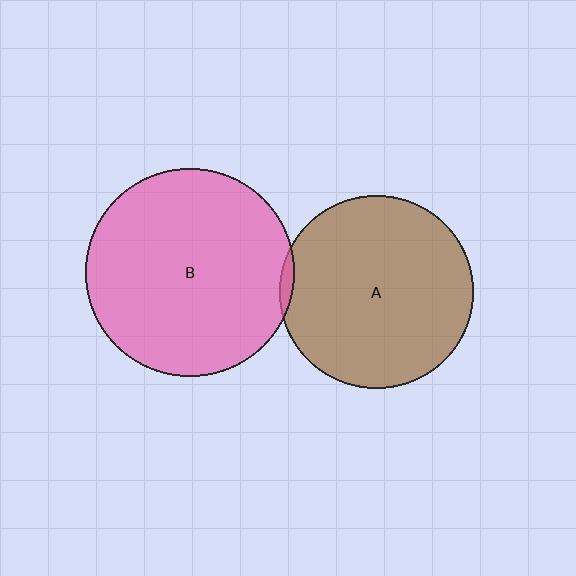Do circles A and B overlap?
Yes.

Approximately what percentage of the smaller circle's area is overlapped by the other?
Approximately 5%.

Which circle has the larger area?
Circle B (pink).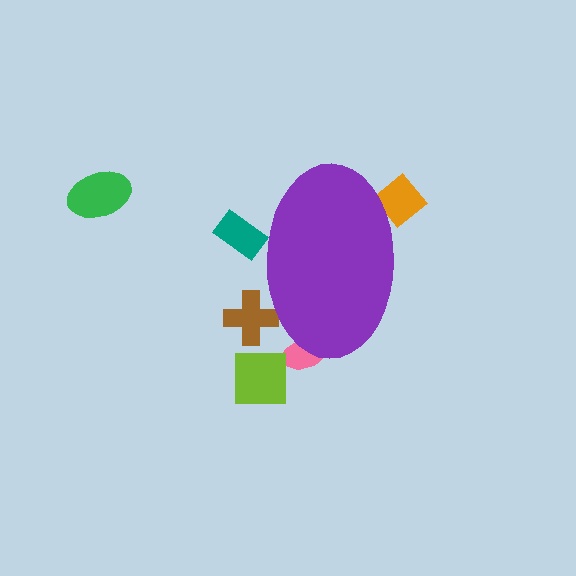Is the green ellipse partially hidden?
No, the green ellipse is fully visible.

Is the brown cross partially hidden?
Yes, the brown cross is partially hidden behind the purple ellipse.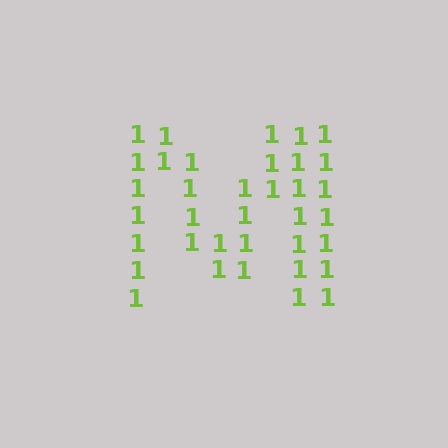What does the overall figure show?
The overall figure shows the letter M.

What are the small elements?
The small elements are digit 1's.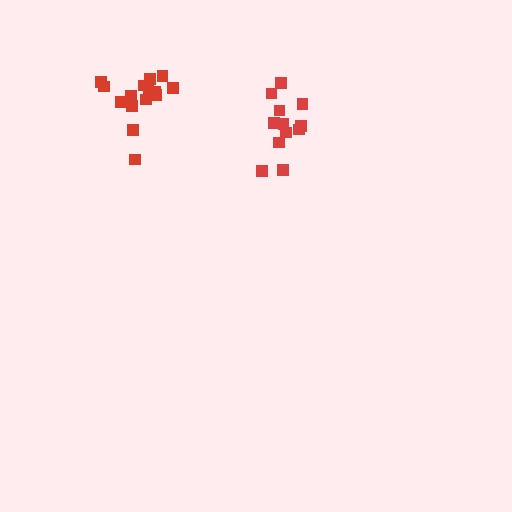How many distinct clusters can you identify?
There are 2 distinct clusters.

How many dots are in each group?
Group 1: 15 dots, Group 2: 12 dots (27 total).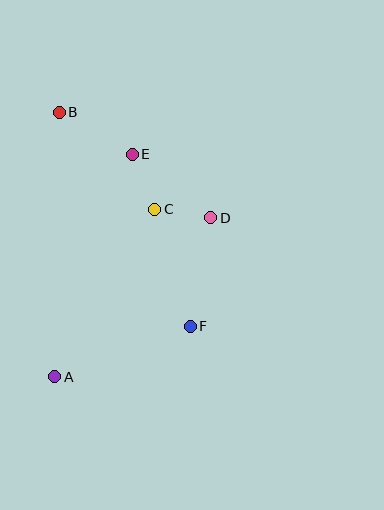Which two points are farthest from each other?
Points A and B are farthest from each other.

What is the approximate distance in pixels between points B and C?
The distance between B and C is approximately 136 pixels.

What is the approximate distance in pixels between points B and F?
The distance between B and F is approximately 251 pixels.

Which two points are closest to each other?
Points C and D are closest to each other.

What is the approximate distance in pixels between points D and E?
The distance between D and E is approximately 101 pixels.